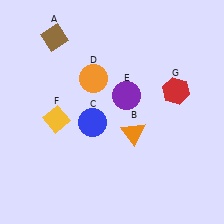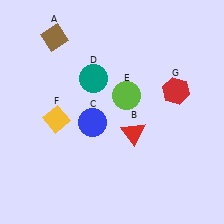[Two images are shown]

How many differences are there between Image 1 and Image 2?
There are 3 differences between the two images.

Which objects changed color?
B changed from orange to red. D changed from orange to teal. E changed from purple to lime.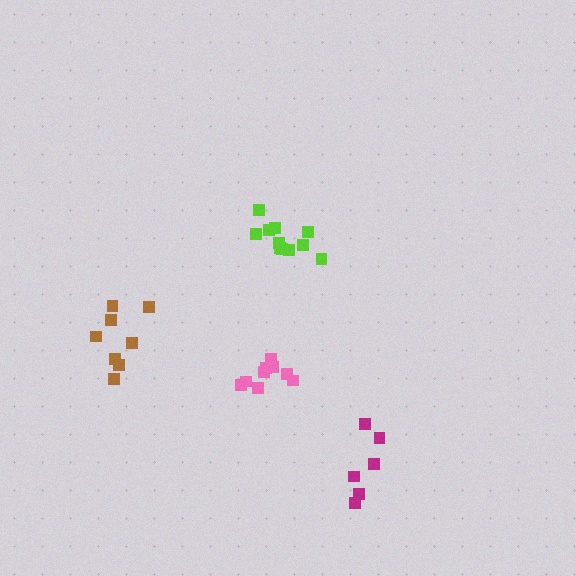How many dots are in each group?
Group 1: 9 dots, Group 2: 6 dots, Group 3: 8 dots, Group 4: 11 dots (34 total).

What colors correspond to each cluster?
The clusters are colored: pink, magenta, brown, lime.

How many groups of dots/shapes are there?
There are 4 groups.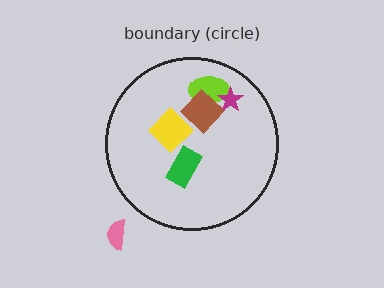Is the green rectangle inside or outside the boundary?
Inside.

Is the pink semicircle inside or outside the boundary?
Outside.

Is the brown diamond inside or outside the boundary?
Inside.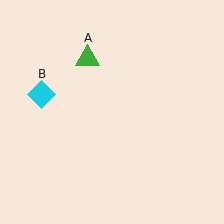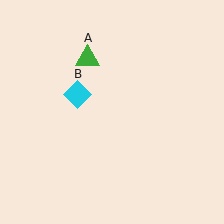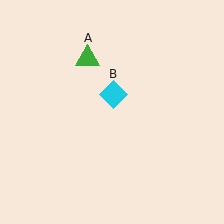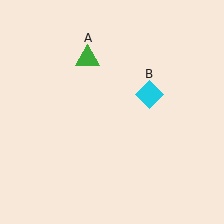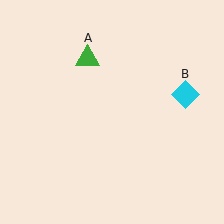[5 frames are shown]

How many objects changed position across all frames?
1 object changed position: cyan diamond (object B).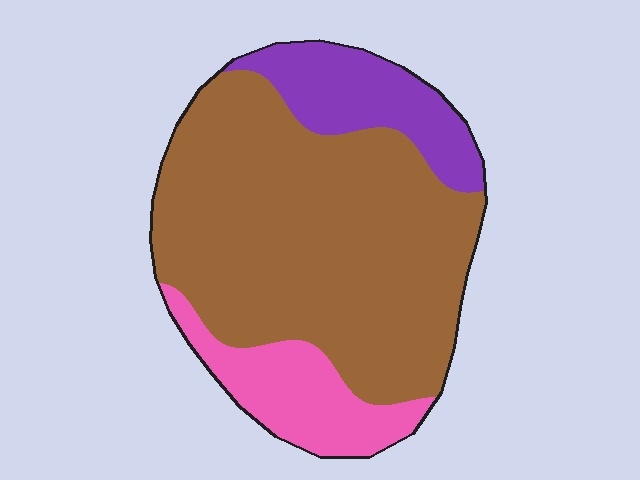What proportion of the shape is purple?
Purple takes up less than a quarter of the shape.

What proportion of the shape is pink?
Pink takes up about one sixth (1/6) of the shape.